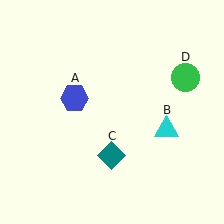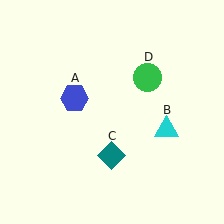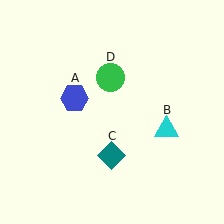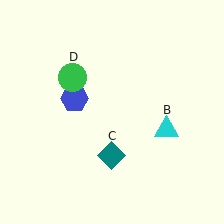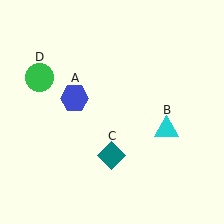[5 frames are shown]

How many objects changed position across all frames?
1 object changed position: green circle (object D).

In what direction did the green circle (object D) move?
The green circle (object D) moved left.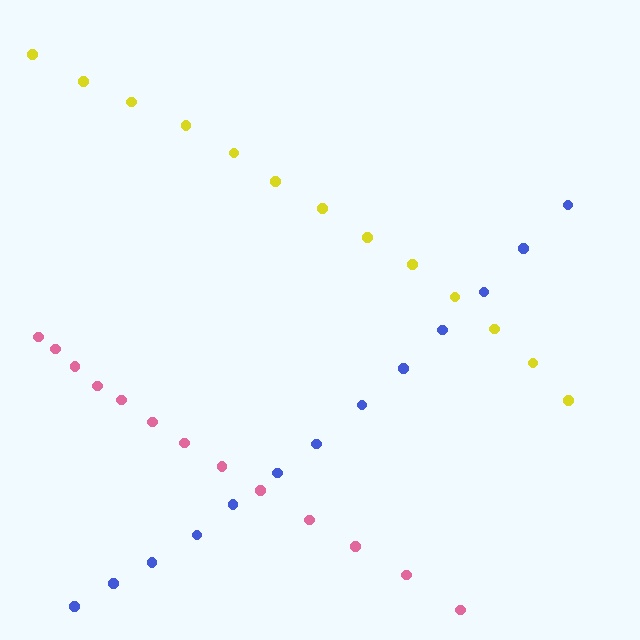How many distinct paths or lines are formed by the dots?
There are 3 distinct paths.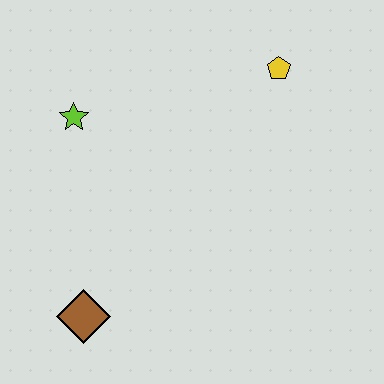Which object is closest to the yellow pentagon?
The lime star is closest to the yellow pentagon.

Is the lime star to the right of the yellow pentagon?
No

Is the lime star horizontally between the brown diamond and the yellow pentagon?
No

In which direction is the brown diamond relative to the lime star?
The brown diamond is below the lime star.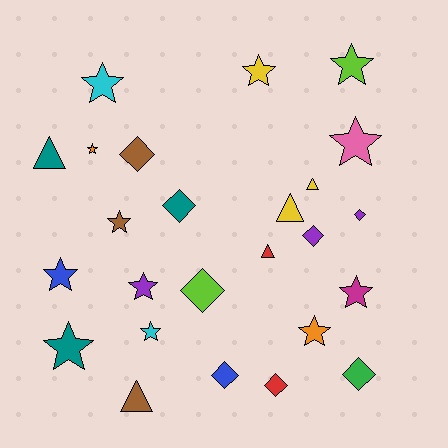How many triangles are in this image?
There are 5 triangles.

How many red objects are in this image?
There are 2 red objects.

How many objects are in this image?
There are 25 objects.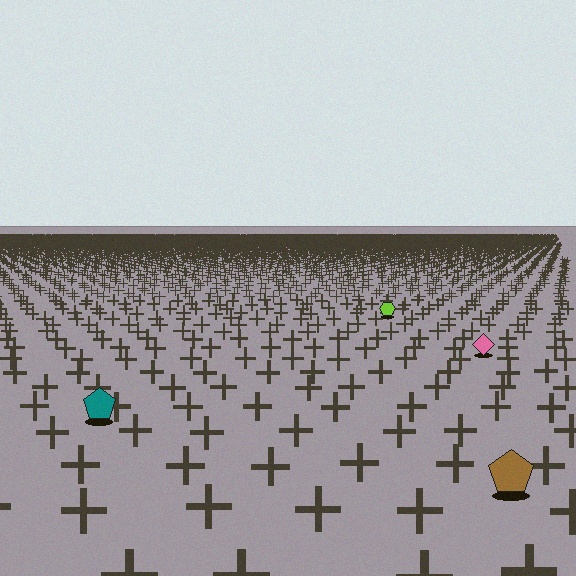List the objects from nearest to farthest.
From nearest to farthest: the brown pentagon, the teal pentagon, the pink diamond, the lime hexagon.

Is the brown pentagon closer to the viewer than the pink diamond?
Yes. The brown pentagon is closer — you can tell from the texture gradient: the ground texture is coarser near it.